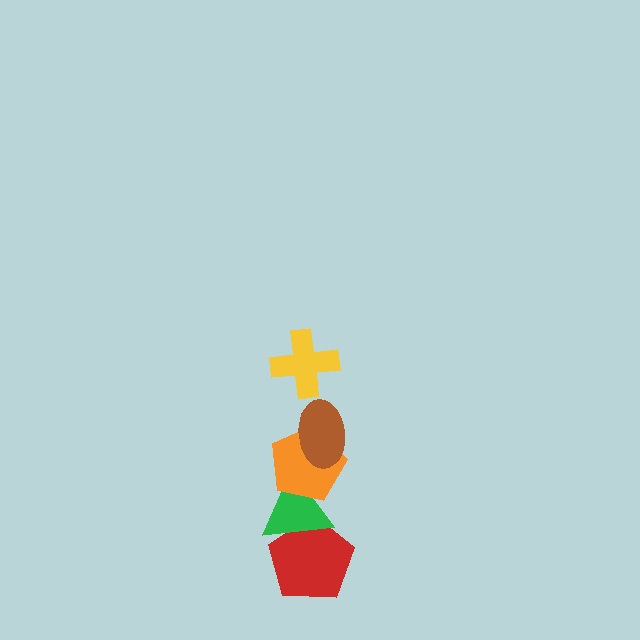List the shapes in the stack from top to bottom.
From top to bottom: the yellow cross, the brown ellipse, the orange pentagon, the green triangle, the red pentagon.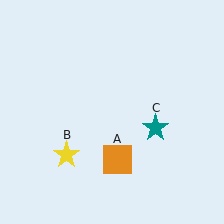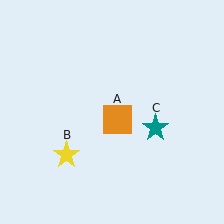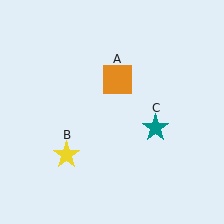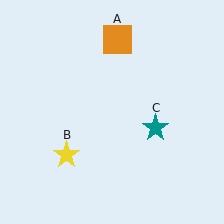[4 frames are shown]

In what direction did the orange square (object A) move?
The orange square (object A) moved up.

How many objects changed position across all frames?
1 object changed position: orange square (object A).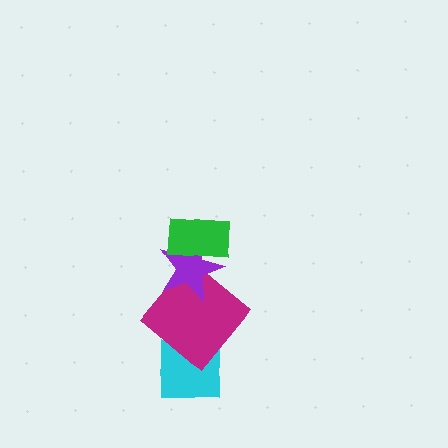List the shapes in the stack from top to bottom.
From top to bottom: the green rectangle, the purple star, the magenta diamond, the cyan square.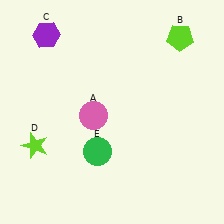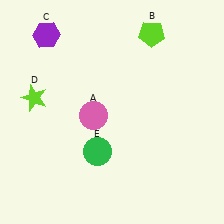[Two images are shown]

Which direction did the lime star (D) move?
The lime star (D) moved up.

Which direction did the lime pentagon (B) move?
The lime pentagon (B) moved left.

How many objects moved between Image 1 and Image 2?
2 objects moved between the two images.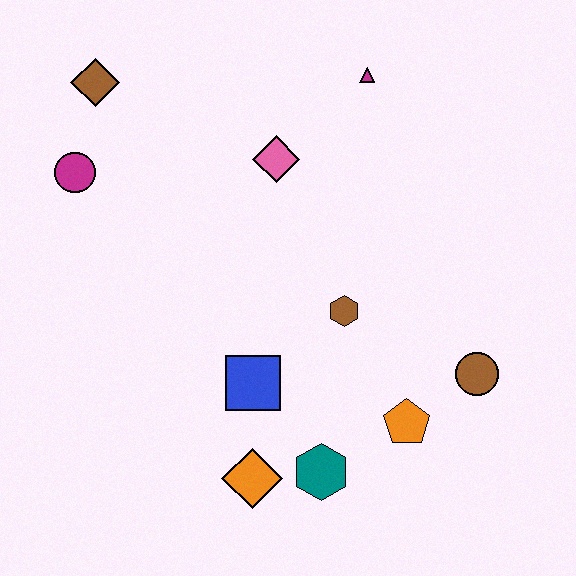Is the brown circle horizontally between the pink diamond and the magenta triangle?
No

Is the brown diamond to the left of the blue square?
Yes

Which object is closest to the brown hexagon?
The blue square is closest to the brown hexagon.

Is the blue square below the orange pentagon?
No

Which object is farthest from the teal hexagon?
The brown diamond is farthest from the teal hexagon.